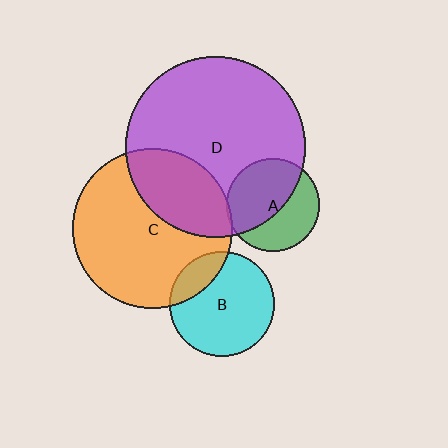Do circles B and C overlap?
Yes.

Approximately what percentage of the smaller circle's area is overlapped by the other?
Approximately 20%.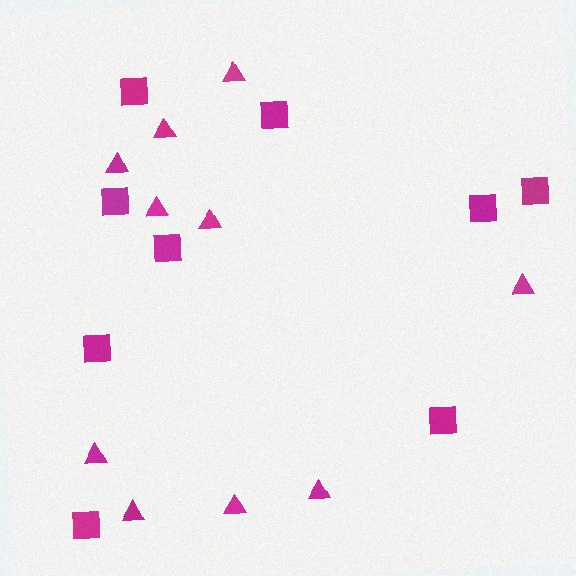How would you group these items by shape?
There are 2 groups: one group of squares (9) and one group of triangles (10).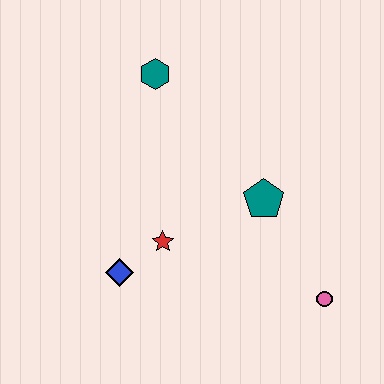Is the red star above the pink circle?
Yes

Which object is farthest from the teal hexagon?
The pink circle is farthest from the teal hexagon.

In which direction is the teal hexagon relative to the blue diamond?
The teal hexagon is above the blue diamond.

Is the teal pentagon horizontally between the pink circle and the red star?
Yes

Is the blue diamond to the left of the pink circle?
Yes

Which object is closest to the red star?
The blue diamond is closest to the red star.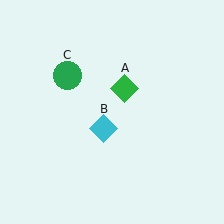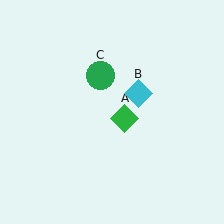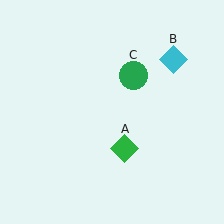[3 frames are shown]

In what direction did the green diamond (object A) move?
The green diamond (object A) moved down.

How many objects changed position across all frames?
3 objects changed position: green diamond (object A), cyan diamond (object B), green circle (object C).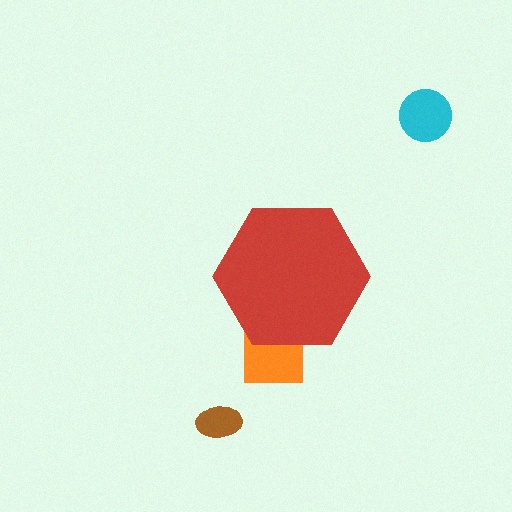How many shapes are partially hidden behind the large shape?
1 shape is partially hidden.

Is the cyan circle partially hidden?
No, the cyan circle is fully visible.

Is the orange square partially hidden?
Yes, the orange square is partially hidden behind the red hexagon.